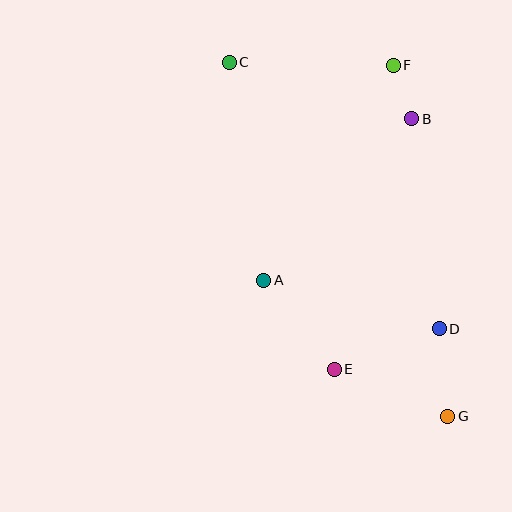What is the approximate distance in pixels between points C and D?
The distance between C and D is approximately 340 pixels.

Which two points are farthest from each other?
Points C and G are farthest from each other.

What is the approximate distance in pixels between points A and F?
The distance between A and F is approximately 251 pixels.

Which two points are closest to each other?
Points B and F are closest to each other.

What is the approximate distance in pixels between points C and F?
The distance between C and F is approximately 164 pixels.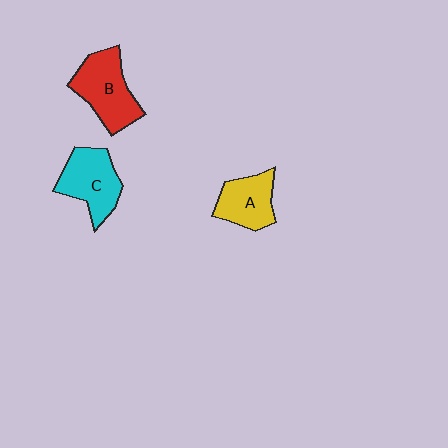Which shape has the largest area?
Shape B (red).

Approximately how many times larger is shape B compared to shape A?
Approximately 1.3 times.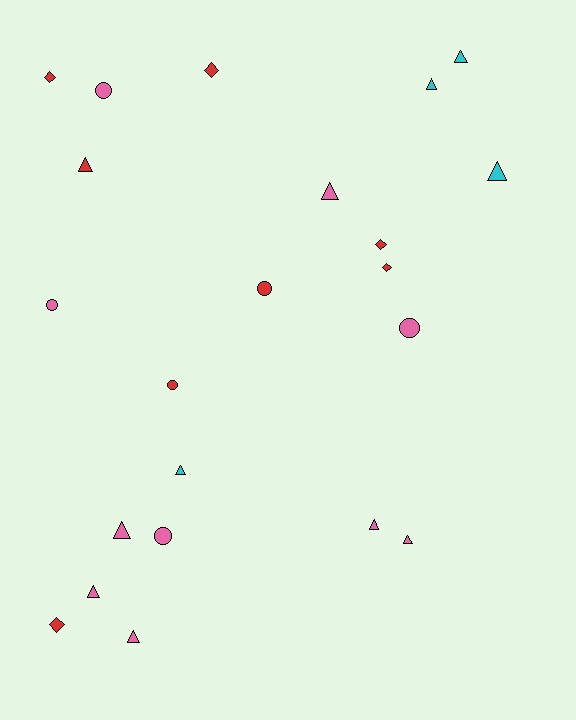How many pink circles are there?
There are 4 pink circles.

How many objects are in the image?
There are 22 objects.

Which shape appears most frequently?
Triangle, with 11 objects.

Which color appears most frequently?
Pink, with 10 objects.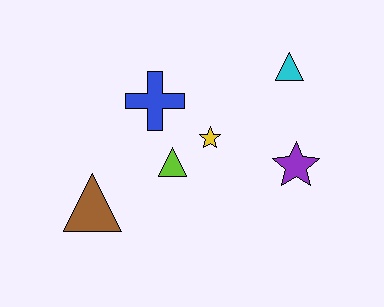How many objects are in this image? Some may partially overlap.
There are 6 objects.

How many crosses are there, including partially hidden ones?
There is 1 cross.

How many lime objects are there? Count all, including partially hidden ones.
There is 1 lime object.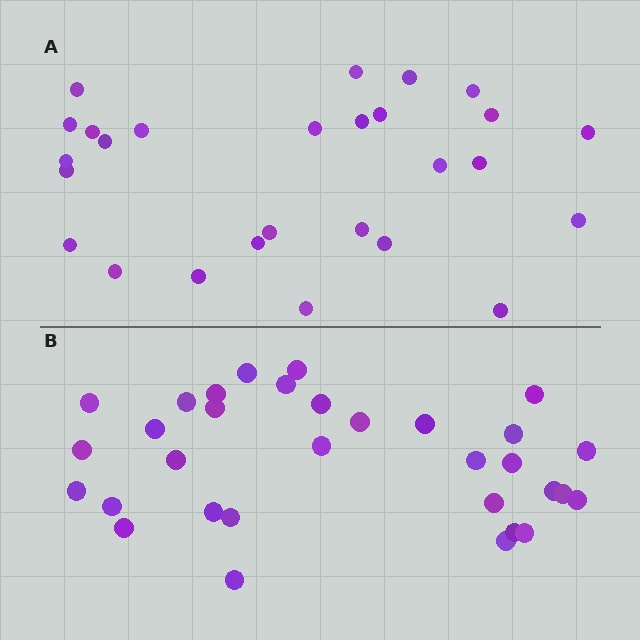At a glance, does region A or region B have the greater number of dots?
Region B (the bottom region) has more dots.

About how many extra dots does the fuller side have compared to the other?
Region B has about 5 more dots than region A.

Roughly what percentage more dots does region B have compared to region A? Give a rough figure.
About 20% more.